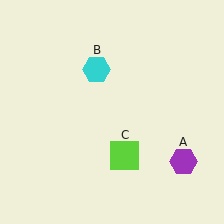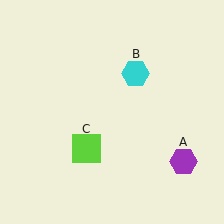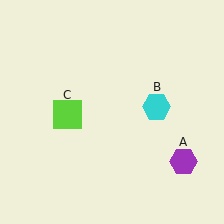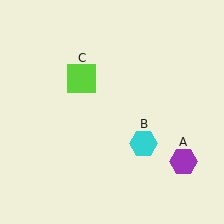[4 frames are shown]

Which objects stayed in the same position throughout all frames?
Purple hexagon (object A) remained stationary.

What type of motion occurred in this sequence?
The cyan hexagon (object B), lime square (object C) rotated clockwise around the center of the scene.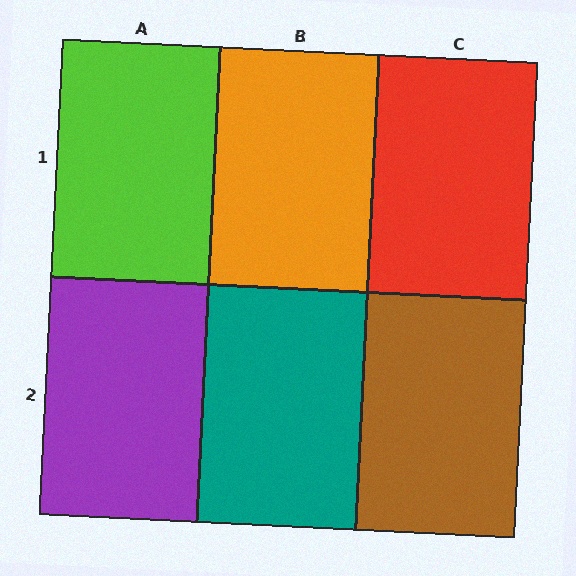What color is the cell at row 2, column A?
Purple.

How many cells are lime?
1 cell is lime.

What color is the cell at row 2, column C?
Brown.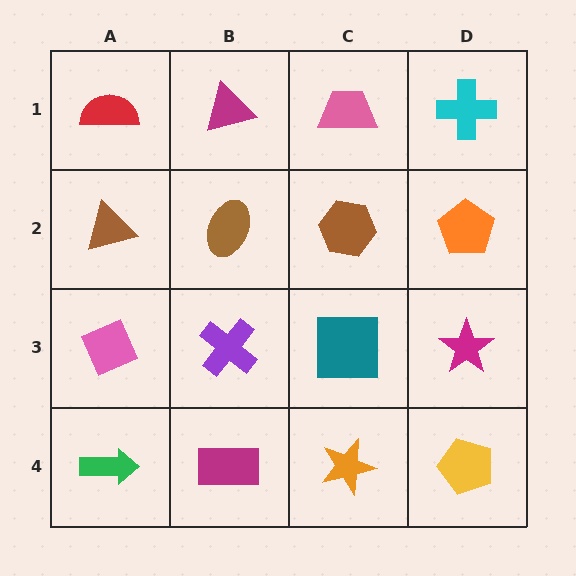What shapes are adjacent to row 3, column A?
A brown triangle (row 2, column A), a green arrow (row 4, column A), a purple cross (row 3, column B).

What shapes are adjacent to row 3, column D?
An orange pentagon (row 2, column D), a yellow pentagon (row 4, column D), a teal square (row 3, column C).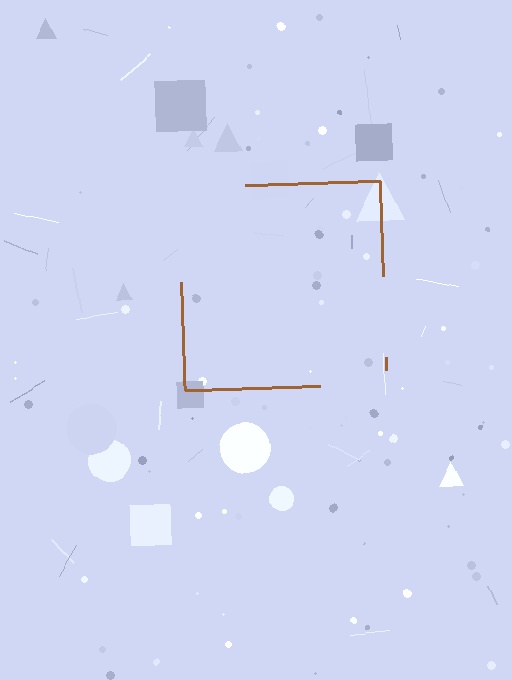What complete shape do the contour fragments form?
The contour fragments form a square.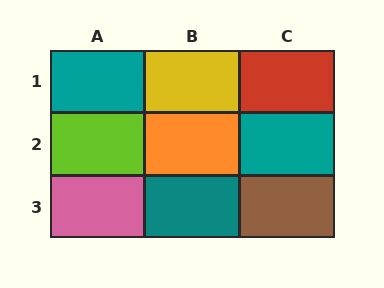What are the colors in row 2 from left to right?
Lime, orange, teal.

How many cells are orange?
1 cell is orange.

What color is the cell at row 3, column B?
Teal.